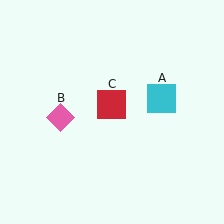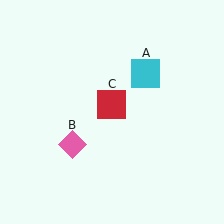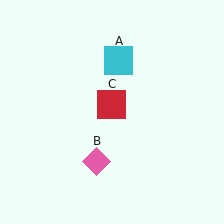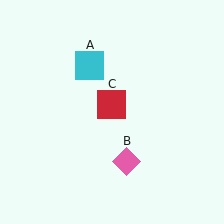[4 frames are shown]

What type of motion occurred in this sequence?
The cyan square (object A), pink diamond (object B) rotated counterclockwise around the center of the scene.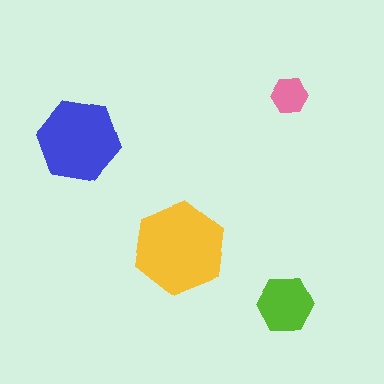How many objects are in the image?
There are 4 objects in the image.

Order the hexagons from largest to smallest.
the yellow one, the blue one, the lime one, the pink one.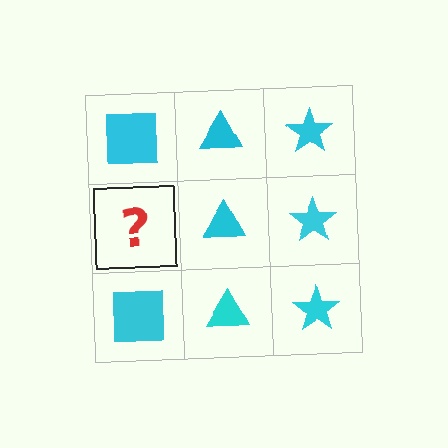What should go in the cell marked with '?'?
The missing cell should contain a cyan square.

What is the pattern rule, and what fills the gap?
The rule is that each column has a consistent shape. The gap should be filled with a cyan square.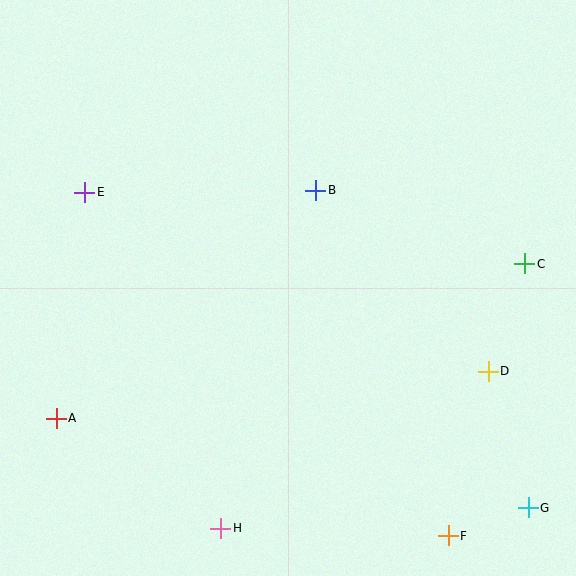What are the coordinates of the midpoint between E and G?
The midpoint between E and G is at (307, 350).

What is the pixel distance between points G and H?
The distance between G and H is 308 pixels.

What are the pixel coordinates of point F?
Point F is at (448, 536).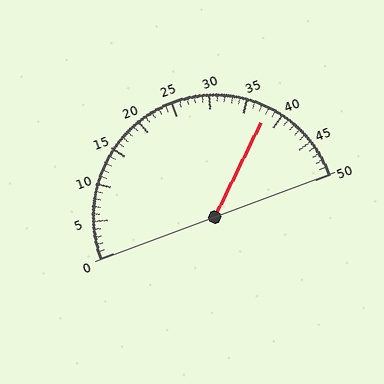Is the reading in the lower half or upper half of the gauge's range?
The reading is in the upper half of the range (0 to 50).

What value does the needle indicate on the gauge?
The needle indicates approximately 38.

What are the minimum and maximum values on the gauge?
The gauge ranges from 0 to 50.